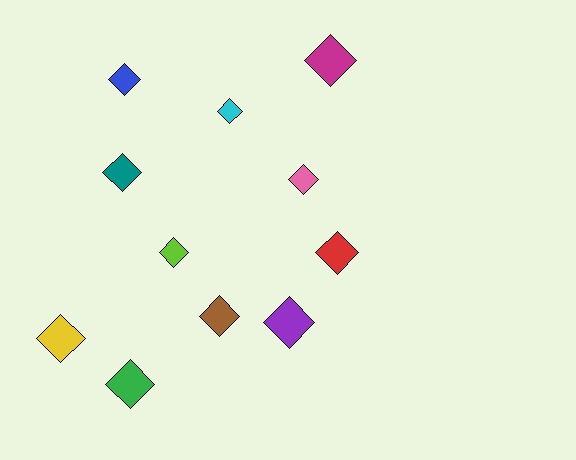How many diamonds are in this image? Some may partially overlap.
There are 11 diamonds.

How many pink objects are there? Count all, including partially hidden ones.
There is 1 pink object.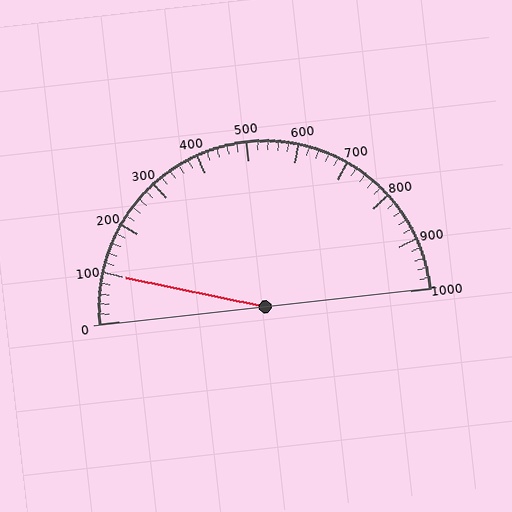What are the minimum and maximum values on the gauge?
The gauge ranges from 0 to 1000.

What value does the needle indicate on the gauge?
The needle indicates approximately 100.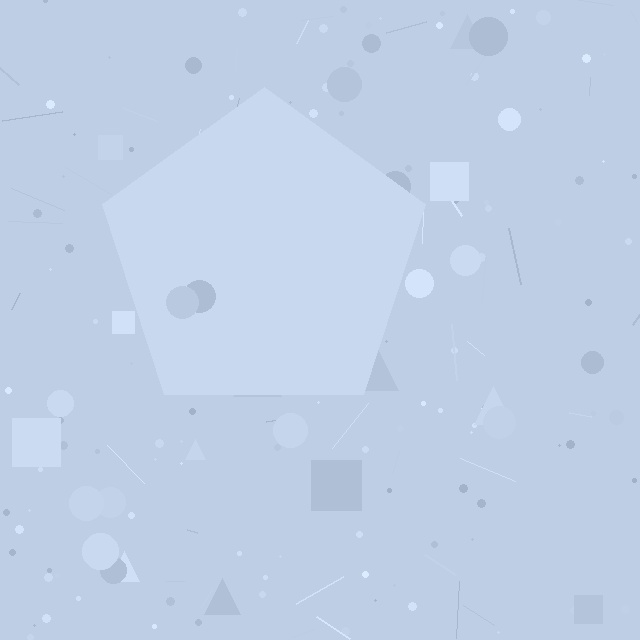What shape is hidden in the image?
A pentagon is hidden in the image.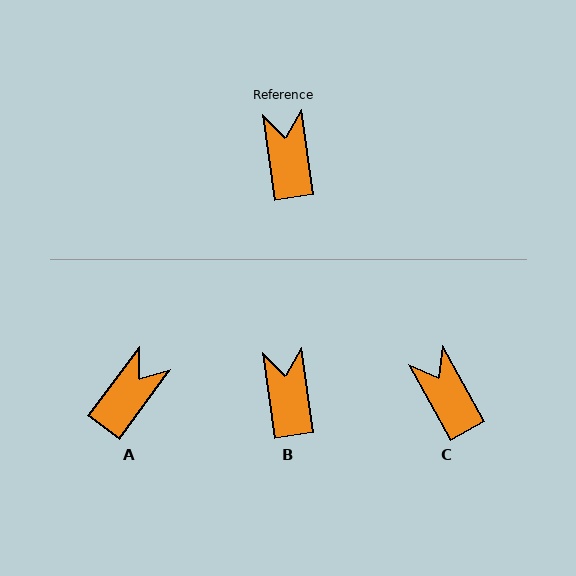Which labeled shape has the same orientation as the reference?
B.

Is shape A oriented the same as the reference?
No, it is off by about 44 degrees.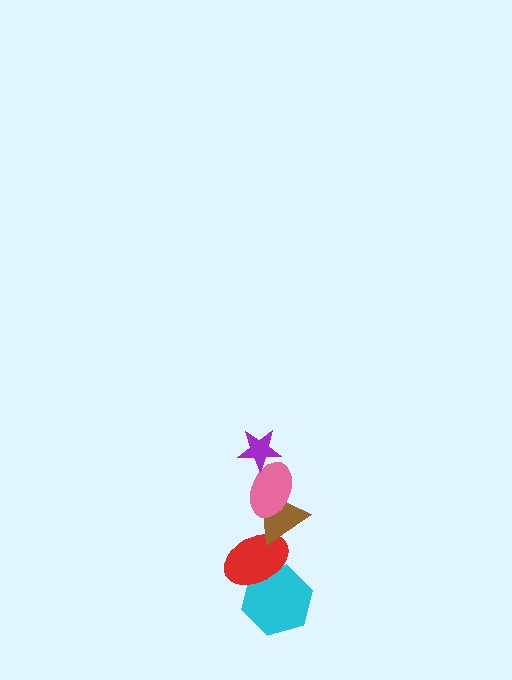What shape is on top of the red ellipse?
The brown triangle is on top of the red ellipse.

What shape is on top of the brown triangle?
The pink ellipse is on top of the brown triangle.